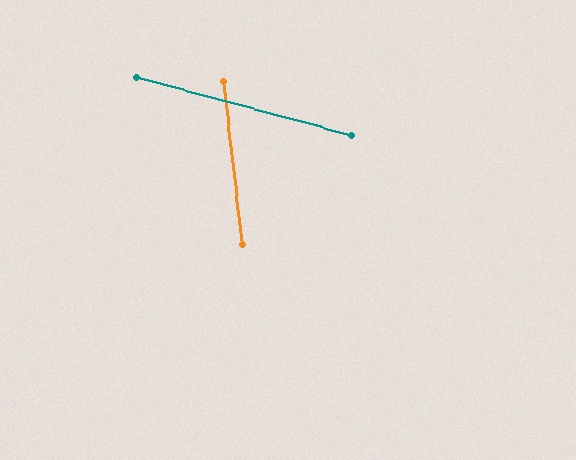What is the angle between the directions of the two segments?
Approximately 69 degrees.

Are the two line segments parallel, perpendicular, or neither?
Neither parallel nor perpendicular — they differ by about 69°.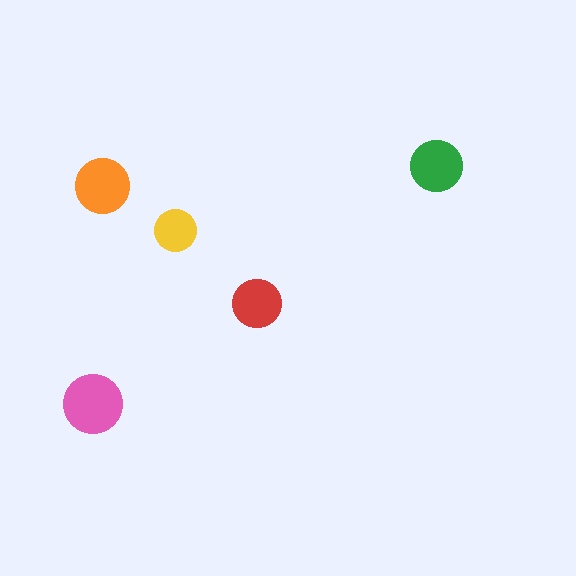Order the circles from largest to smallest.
the pink one, the orange one, the green one, the red one, the yellow one.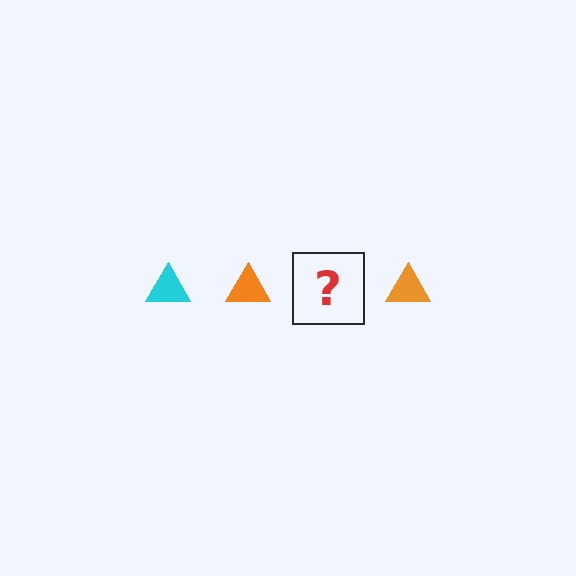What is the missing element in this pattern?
The missing element is a cyan triangle.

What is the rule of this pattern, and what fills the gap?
The rule is that the pattern cycles through cyan, orange triangles. The gap should be filled with a cyan triangle.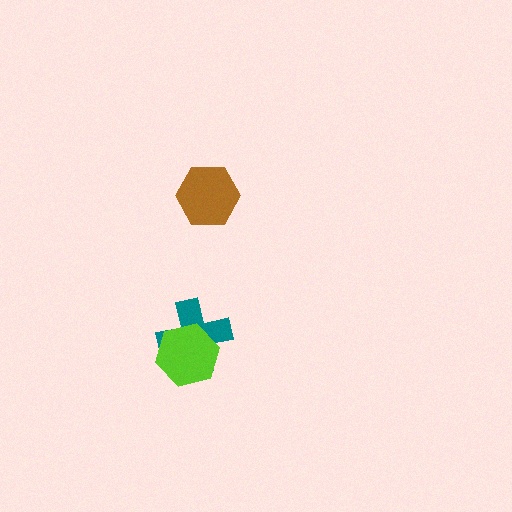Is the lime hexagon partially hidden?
No, no other shape covers it.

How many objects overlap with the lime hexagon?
1 object overlaps with the lime hexagon.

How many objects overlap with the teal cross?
1 object overlaps with the teal cross.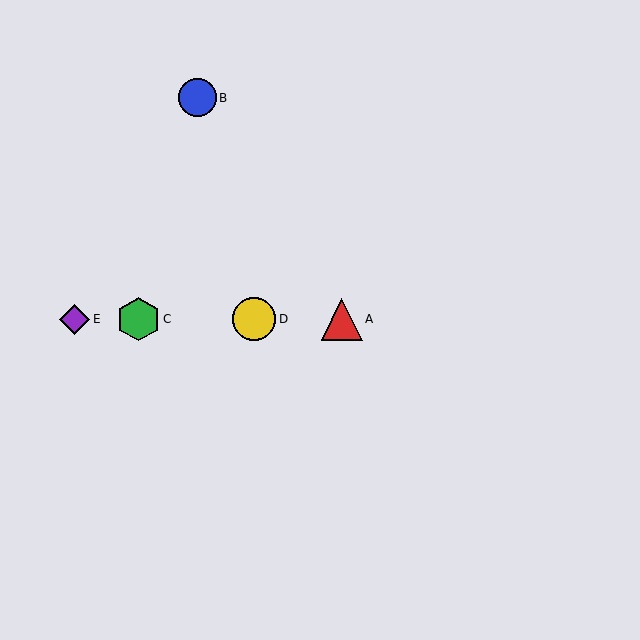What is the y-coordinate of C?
Object C is at y≈319.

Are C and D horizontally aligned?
Yes, both are at y≈319.